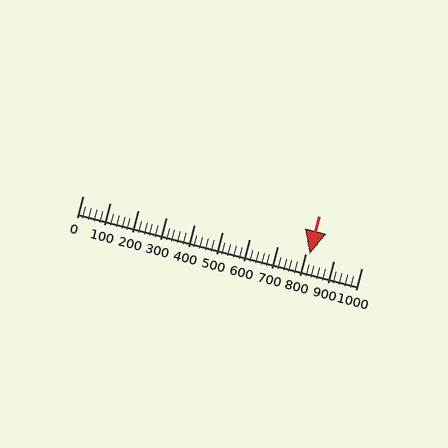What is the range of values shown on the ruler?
The ruler shows values from 0 to 1000.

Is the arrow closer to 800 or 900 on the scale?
The arrow is closer to 800.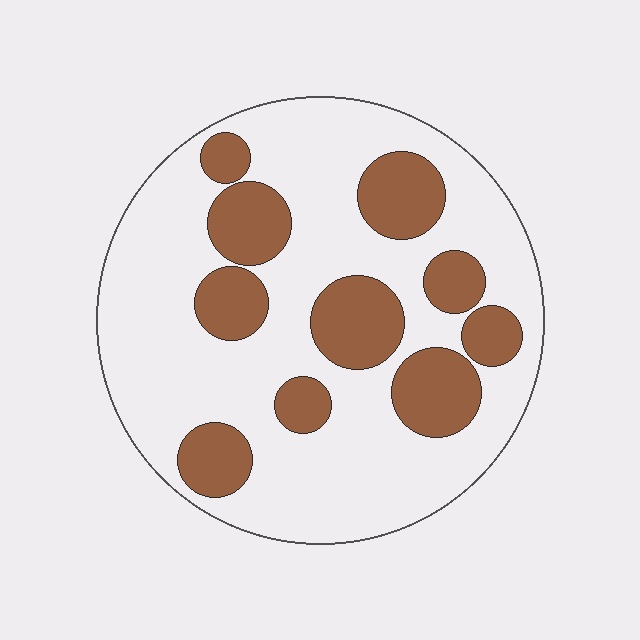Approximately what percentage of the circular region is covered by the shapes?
Approximately 30%.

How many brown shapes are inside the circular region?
10.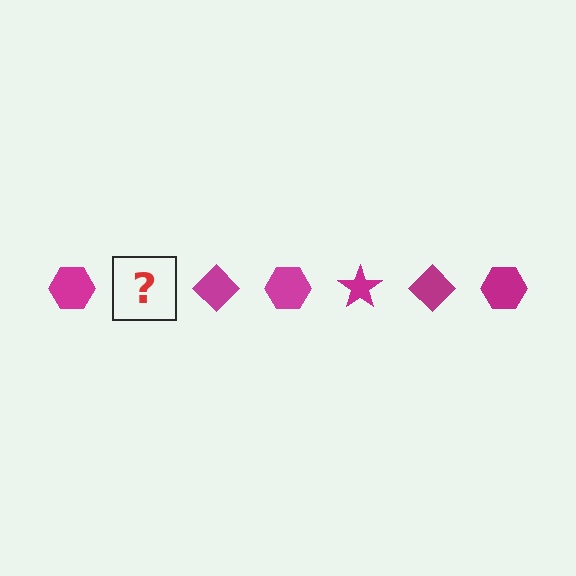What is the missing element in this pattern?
The missing element is a magenta star.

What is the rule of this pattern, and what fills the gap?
The rule is that the pattern cycles through hexagon, star, diamond shapes in magenta. The gap should be filled with a magenta star.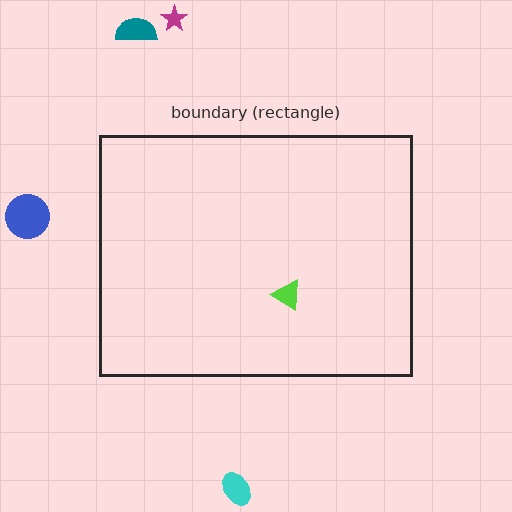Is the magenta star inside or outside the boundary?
Outside.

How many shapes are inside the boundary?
1 inside, 4 outside.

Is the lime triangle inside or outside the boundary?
Inside.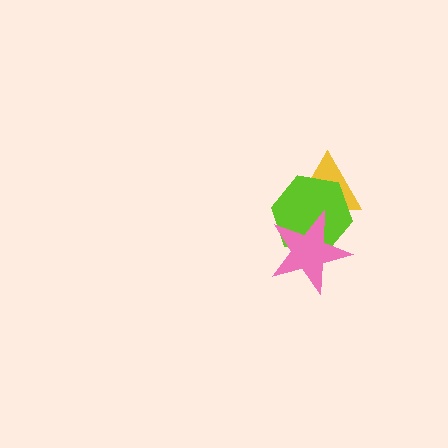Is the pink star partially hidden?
No, no other shape covers it.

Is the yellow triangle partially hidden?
Yes, it is partially covered by another shape.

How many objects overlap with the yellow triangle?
2 objects overlap with the yellow triangle.